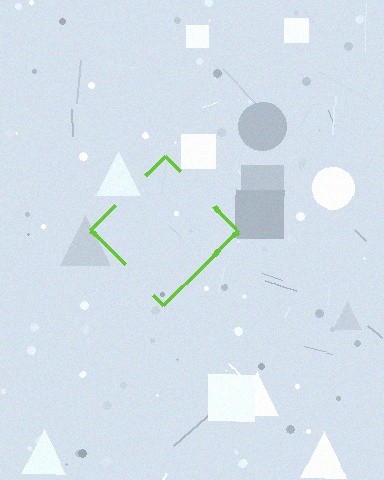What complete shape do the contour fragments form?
The contour fragments form a diamond.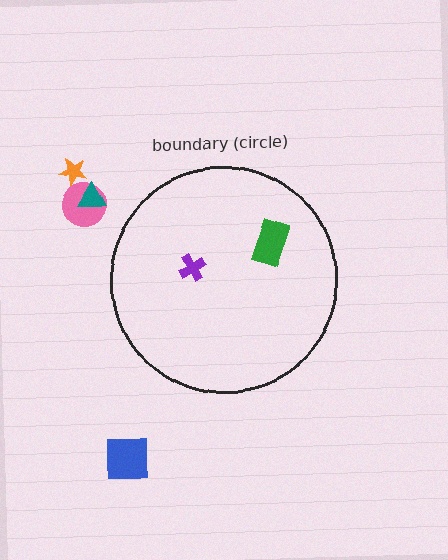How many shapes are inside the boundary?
2 inside, 4 outside.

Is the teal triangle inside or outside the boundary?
Outside.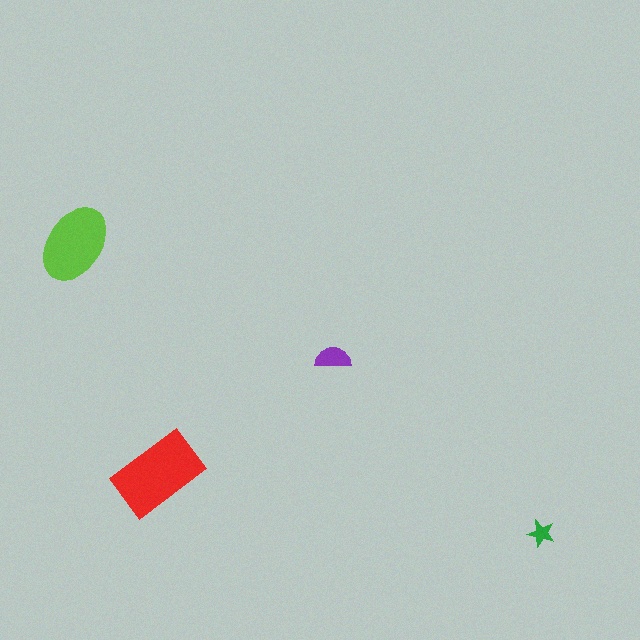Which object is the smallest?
The green star.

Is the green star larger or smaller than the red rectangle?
Smaller.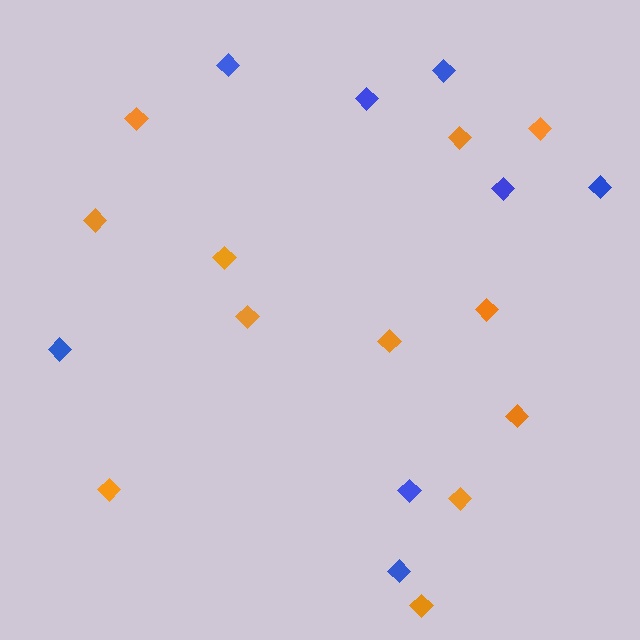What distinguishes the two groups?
There are 2 groups: one group of blue diamonds (8) and one group of orange diamonds (12).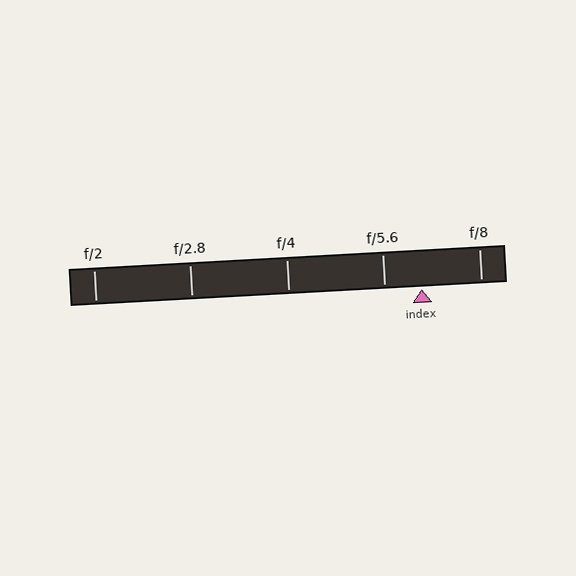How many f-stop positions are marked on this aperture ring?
There are 5 f-stop positions marked.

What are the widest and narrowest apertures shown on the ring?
The widest aperture shown is f/2 and the narrowest is f/8.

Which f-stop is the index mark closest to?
The index mark is closest to f/5.6.